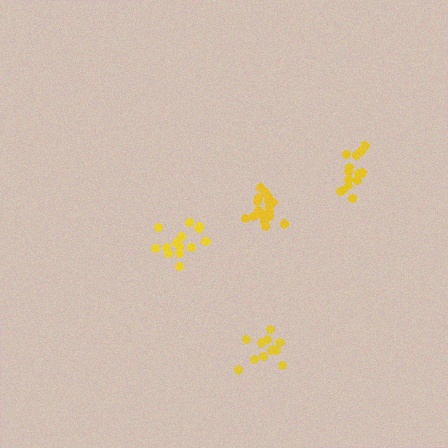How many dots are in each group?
Group 1: 17 dots, Group 2: 14 dots, Group 3: 14 dots, Group 4: 12 dots (57 total).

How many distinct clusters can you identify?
There are 4 distinct clusters.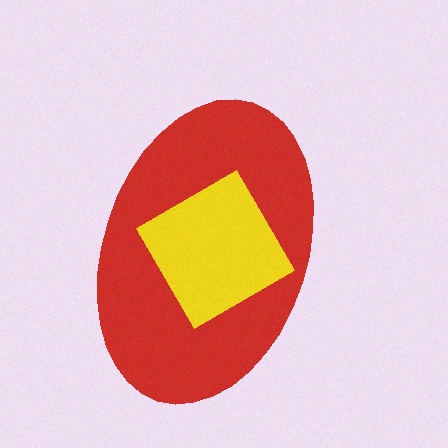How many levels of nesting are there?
2.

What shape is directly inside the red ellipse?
The yellow diamond.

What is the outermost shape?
The red ellipse.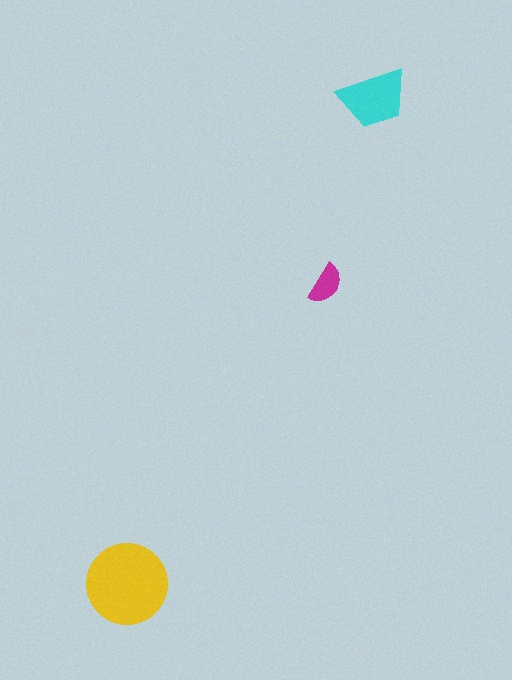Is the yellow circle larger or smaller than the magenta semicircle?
Larger.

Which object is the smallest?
The magenta semicircle.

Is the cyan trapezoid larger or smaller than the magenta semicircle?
Larger.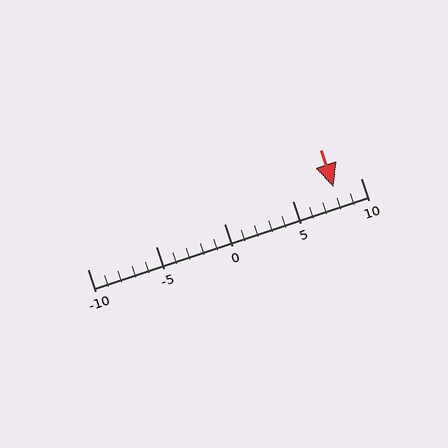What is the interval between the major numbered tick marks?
The major tick marks are spaced 5 units apart.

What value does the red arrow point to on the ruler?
The red arrow points to approximately 8.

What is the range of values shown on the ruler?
The ruler shows values from -10 to 10.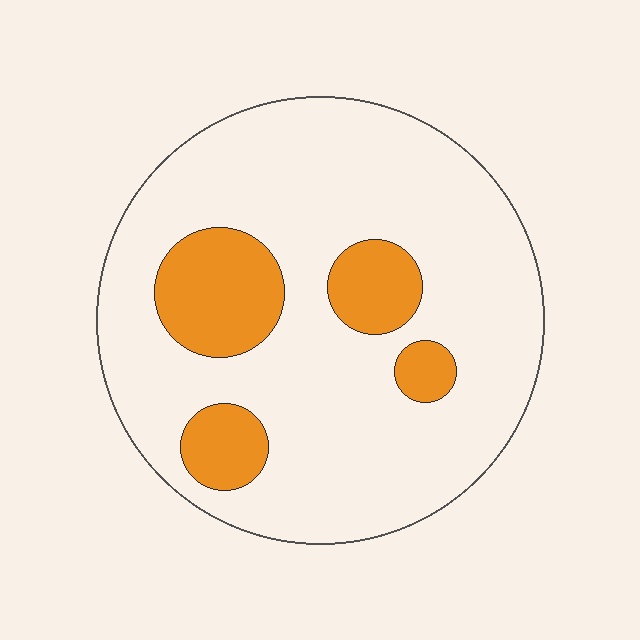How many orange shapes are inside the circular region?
4.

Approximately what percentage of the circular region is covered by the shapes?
Approximately 20%.